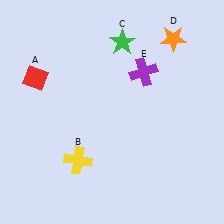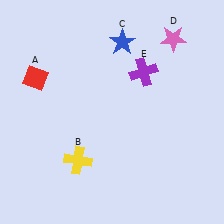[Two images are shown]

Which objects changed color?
C changed from green to blue. D changed from orange to pink.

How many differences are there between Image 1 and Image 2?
There are 2 differences between the two images.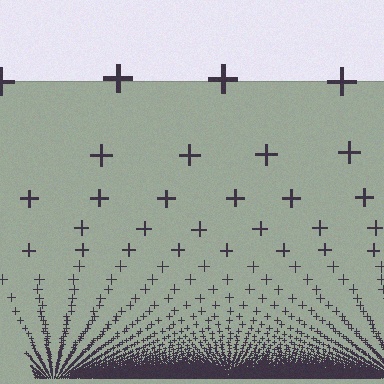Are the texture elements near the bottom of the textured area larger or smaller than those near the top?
Smaller. The gradient is inverted — elements near the bottom are smaller and denser.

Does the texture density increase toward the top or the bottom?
Density increases toward the bottom.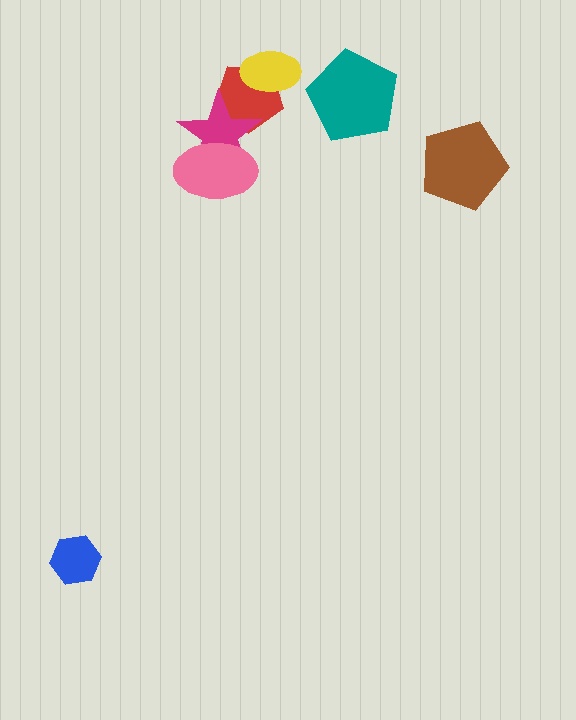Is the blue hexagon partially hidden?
No, no other shape covers it.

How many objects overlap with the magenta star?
2 objects overlap with the magenta star.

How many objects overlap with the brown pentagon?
0 objects overlap with the brown pentagon.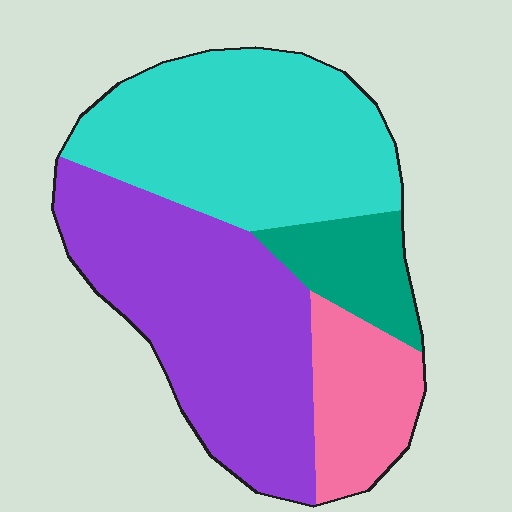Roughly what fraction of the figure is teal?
Teal covers 10% of the figure.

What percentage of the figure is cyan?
Cyan covers about 35% of the figure.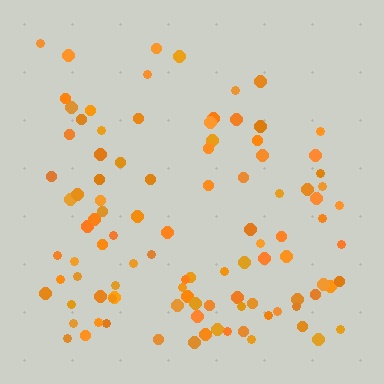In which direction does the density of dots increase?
From top to bottom, with the bottom side densest.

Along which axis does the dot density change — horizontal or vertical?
Vertical.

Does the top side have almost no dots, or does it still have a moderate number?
Still a moderate number, just noticeably fewer than the bottom.